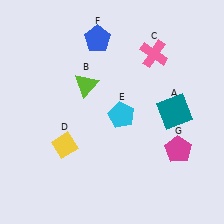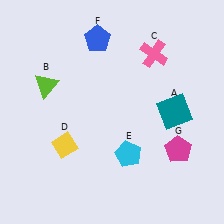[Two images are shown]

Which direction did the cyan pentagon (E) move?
The cyan pentagon (E) moved down.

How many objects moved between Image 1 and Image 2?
2 objects moved between the two images.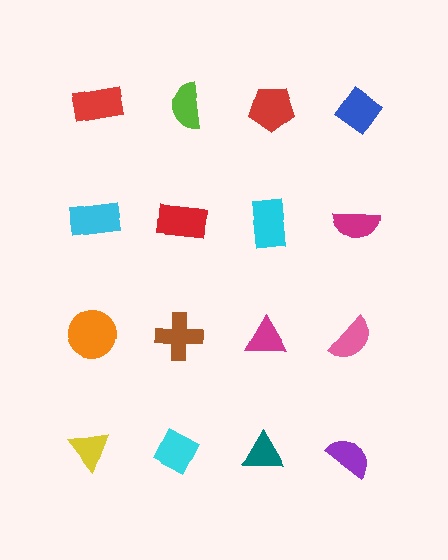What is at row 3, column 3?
A magenta triangle.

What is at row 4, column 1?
A yellow triangle.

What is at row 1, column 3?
A red pentagon.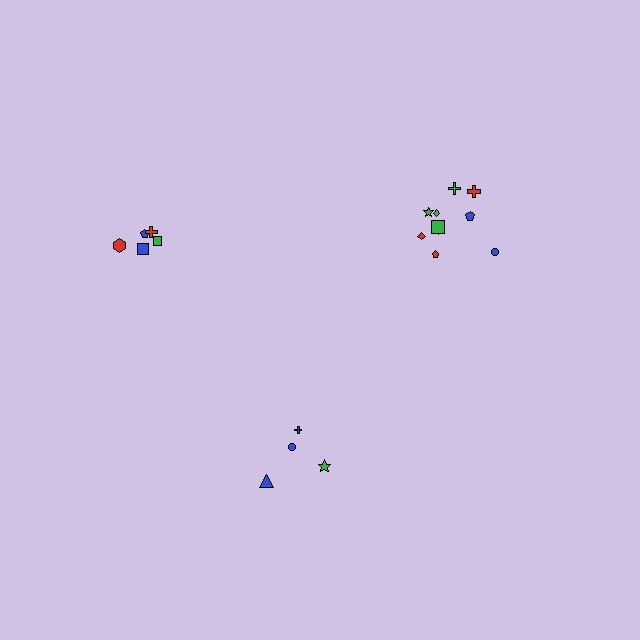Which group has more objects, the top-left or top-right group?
The top-right group.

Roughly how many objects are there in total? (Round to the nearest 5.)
Roughly 20 objects in total.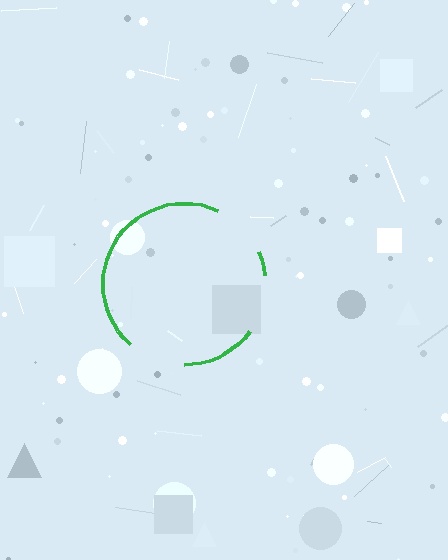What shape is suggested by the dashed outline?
The dashed outline suggests a circle.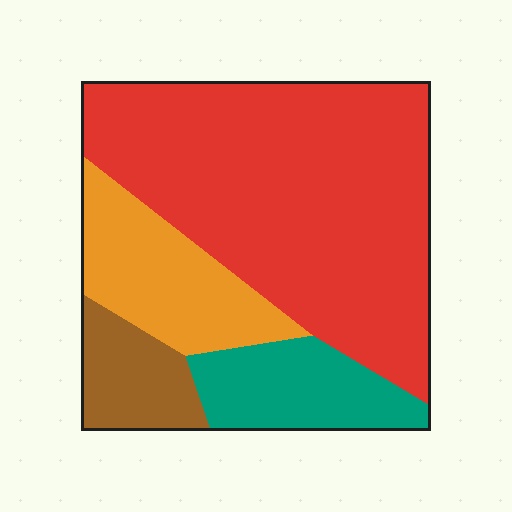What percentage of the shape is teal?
Teal covers 14% of the shape.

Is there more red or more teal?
Red.